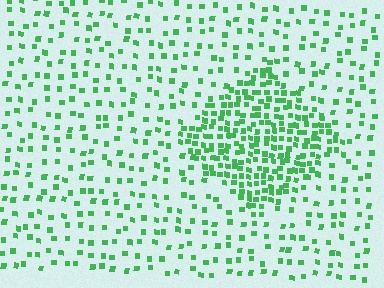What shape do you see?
I see a diamond.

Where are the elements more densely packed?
The elements are more densely packed inside the diamond boundary.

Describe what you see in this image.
The image contains small green elements arranged at two different densities. A diamond-shaped region is visible where the elements are more densely packed than the surrounding area.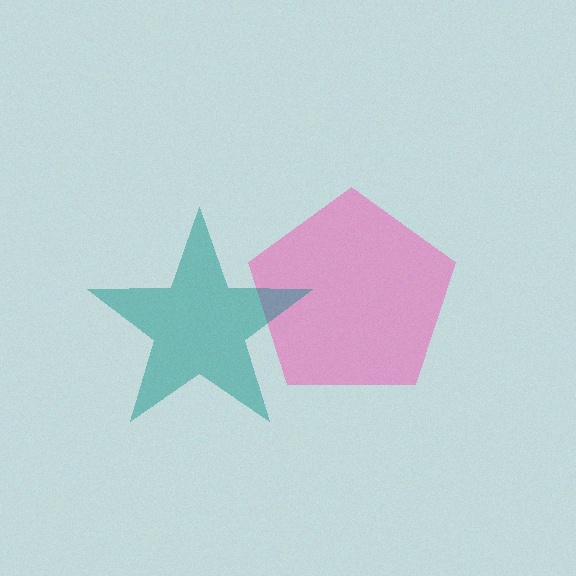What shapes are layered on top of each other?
The layered shapes are: a pink pentagon, a teal star.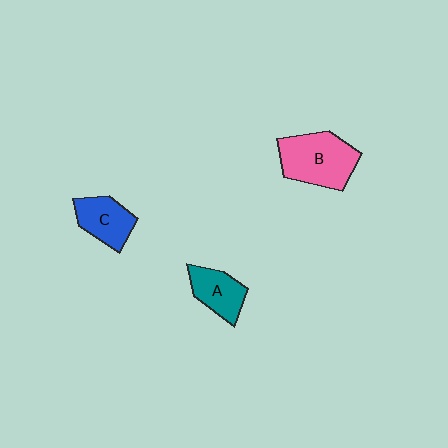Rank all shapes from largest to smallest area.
From largest to smallest: B (pink), C (blue), A (teal).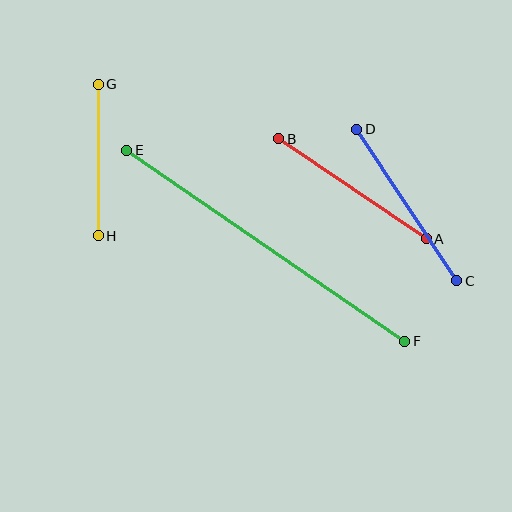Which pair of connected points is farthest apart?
Points E and F are farthest apart.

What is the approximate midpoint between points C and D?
The midpoint is at approximately (407, 205) pixels.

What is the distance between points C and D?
The distance is approximately 182 pixels.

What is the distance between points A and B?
The distance is approximately 178 pixels.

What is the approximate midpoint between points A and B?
The midpoint is at approximately (353, 189) pixels.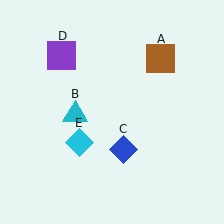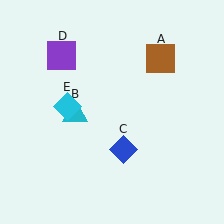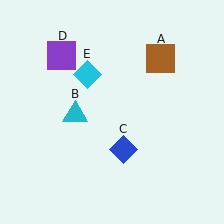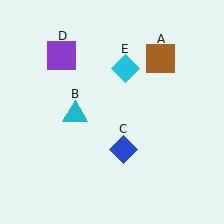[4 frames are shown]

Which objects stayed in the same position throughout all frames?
Brown square (object A) and cyan triangle (object B) and blue diamond (object C) and purple square (object D) remained stationary.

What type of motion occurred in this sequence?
The cyan diamond (object E) rotated clockwise around the center of the scene.